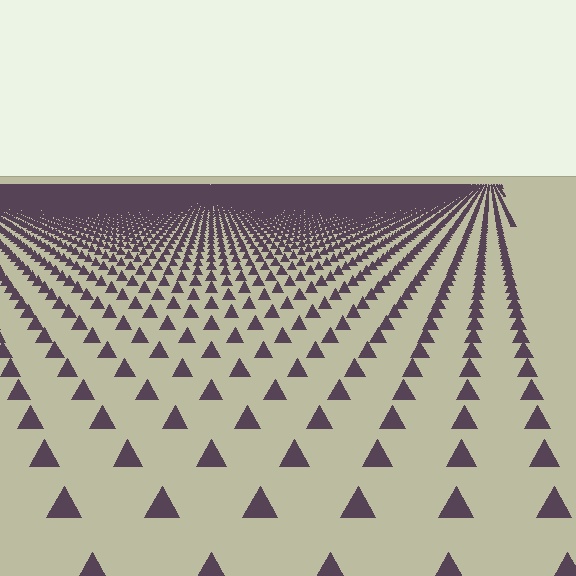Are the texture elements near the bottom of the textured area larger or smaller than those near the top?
Larger. Near the bottom, elements are closer to the viewer and appear at a bigger on-screen size.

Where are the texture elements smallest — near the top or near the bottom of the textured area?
Near the top.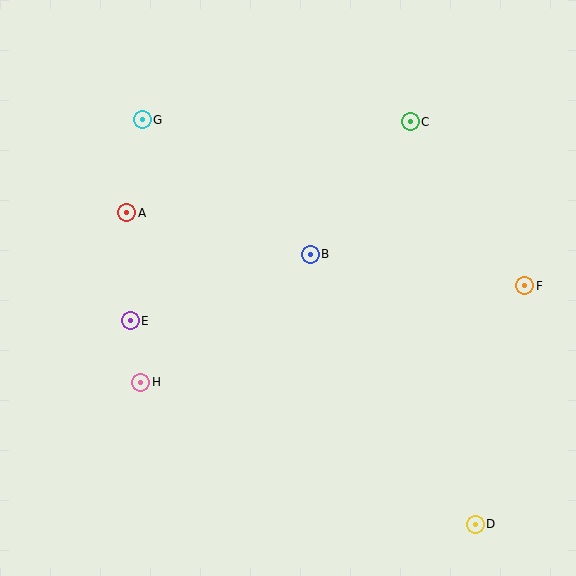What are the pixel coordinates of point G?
Point G is at (142, 120).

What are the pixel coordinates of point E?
Point E is at (130, 321).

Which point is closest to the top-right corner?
Point C is closest to the top-right corner.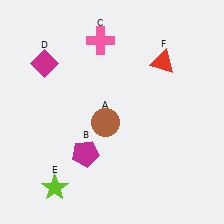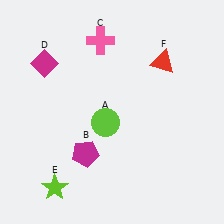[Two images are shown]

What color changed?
The circle (A) changed from brown in Image 1 to lime in Image 2.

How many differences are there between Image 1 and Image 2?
There is 1 difference between the two images.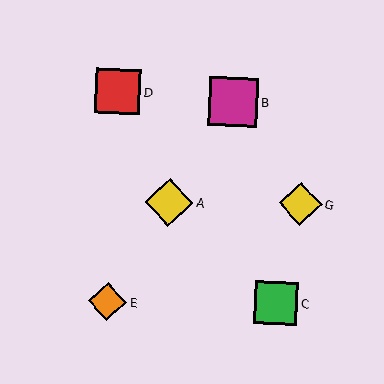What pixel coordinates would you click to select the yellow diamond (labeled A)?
Click at (169, 202) to select the yellow diamond A.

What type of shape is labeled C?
Shape C is a green square.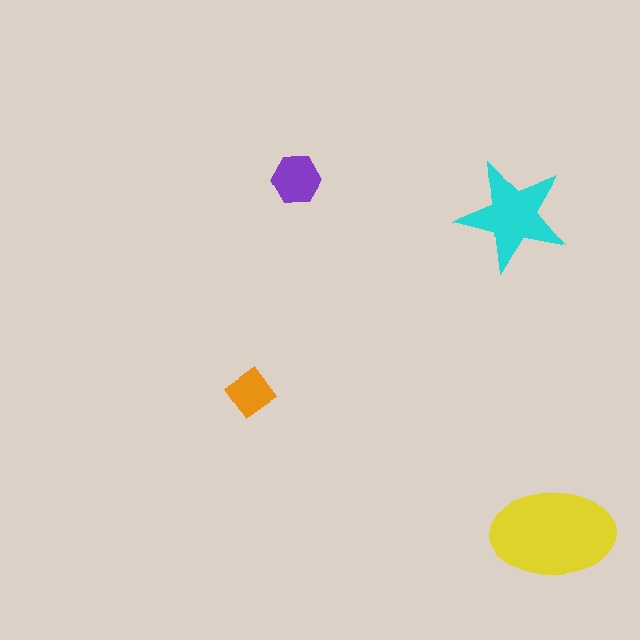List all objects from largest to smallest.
The yellow ellipse, the cyan star, the purple hexagon, the orange diamond.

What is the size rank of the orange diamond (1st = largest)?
4th.